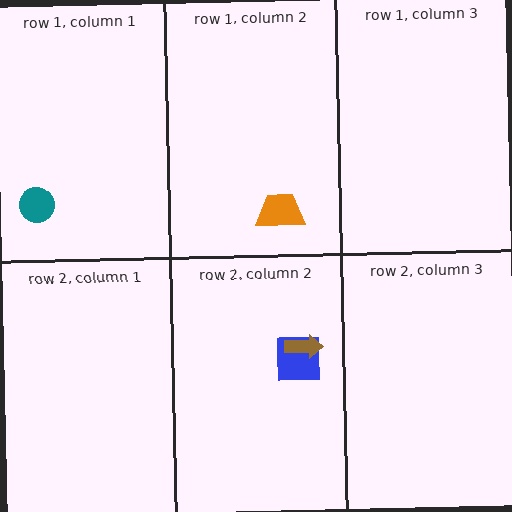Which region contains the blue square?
The row 2, column 2 region.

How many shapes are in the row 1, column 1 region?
1.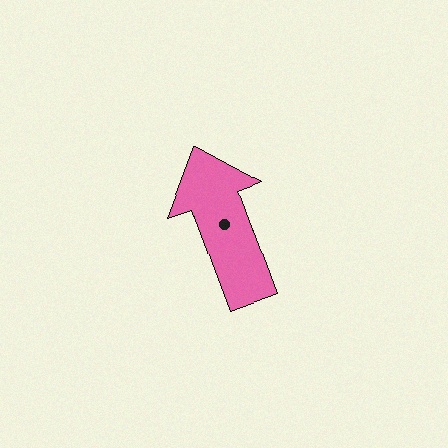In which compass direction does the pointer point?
North.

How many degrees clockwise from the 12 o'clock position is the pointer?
Approximately 340 degrees.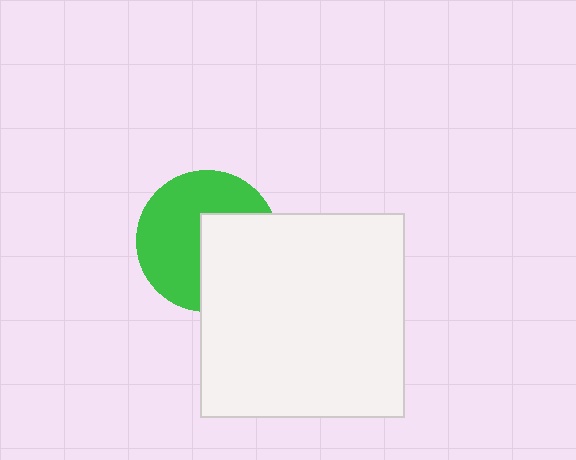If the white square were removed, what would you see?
You would see the complete green circle.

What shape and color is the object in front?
The object in front is a white square.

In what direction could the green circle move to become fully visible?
The green circle could move left. That would shift it out from behind the white square entirely.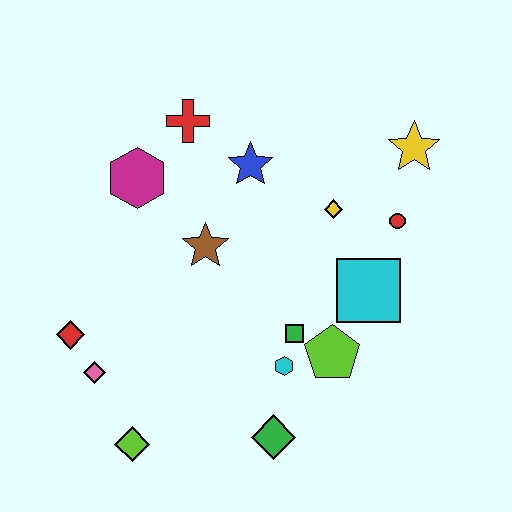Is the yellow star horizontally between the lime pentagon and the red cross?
No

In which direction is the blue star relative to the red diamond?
The blue star is to the right of the red diamond.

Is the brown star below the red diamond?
No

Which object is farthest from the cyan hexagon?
The red cross is farthest from the cyan hexagon.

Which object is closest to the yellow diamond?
The red circle is closest to the yellow diamond.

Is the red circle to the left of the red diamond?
No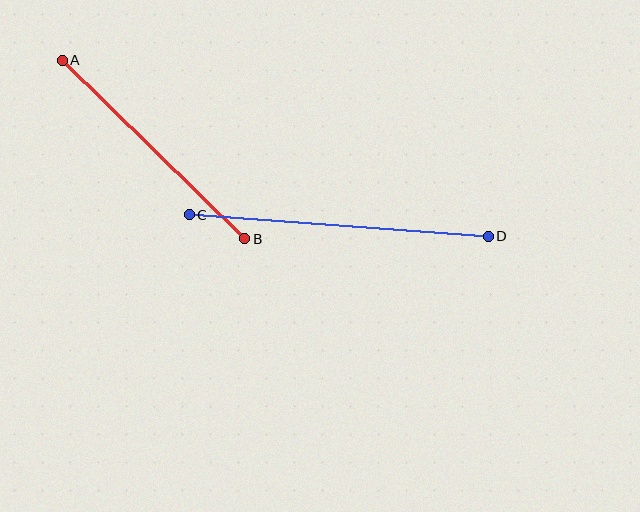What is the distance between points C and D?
The distance is approximately 300 pixels.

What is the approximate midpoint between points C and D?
The midpoint is at approximately (339, 225) pixels.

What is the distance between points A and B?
The distance is approximately 255 pixels.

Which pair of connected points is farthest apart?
Points C and D are farthest apart.